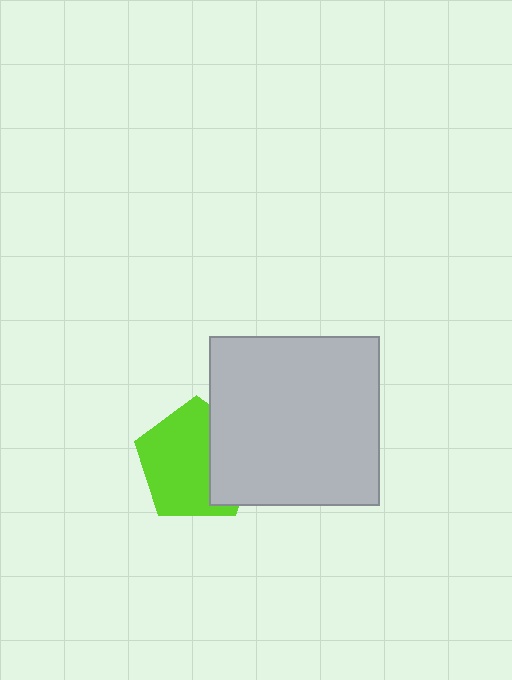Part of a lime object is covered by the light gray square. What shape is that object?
It is a pentagon.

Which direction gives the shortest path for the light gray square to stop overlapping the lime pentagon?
Moving right gives the shortest separation.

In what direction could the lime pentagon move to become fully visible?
The lime pentagon could move left. That would shift it out from behind the light gray square entirely.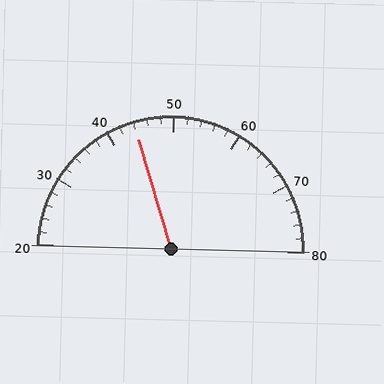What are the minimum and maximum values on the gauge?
The gauge ranges from 20 to 80.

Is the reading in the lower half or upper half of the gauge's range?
The reading is in the lower half of the range (20 to 80).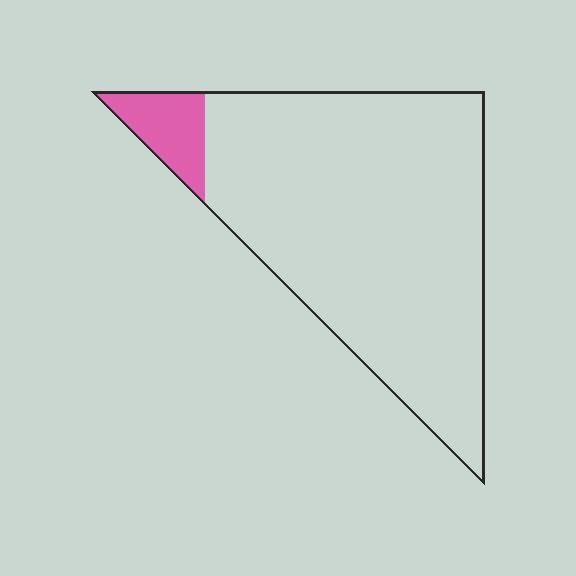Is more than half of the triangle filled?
No.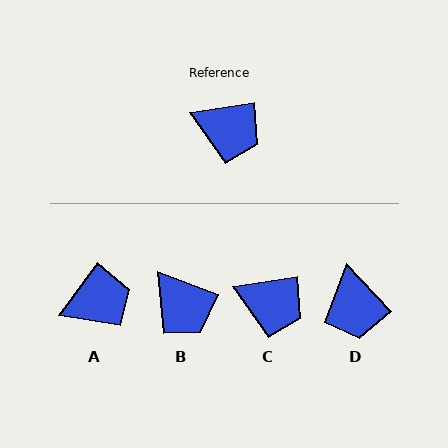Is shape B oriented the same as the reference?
No, it is off by about 30 degrees.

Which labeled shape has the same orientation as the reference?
C.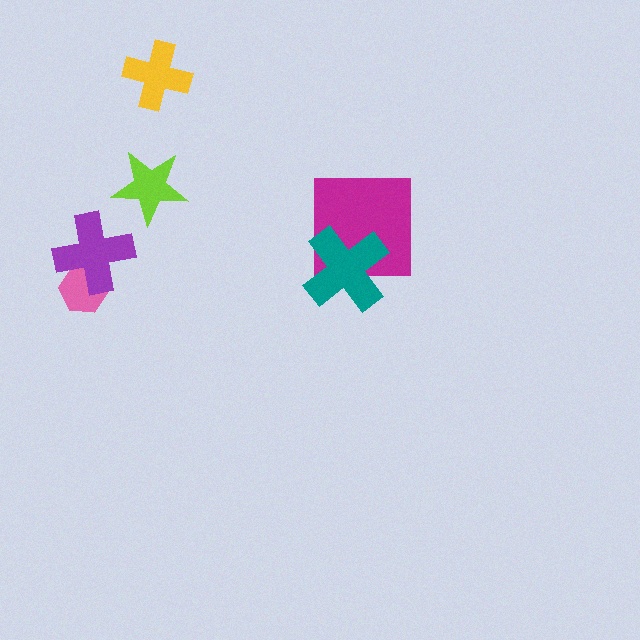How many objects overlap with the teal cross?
1 object overlaps with the teal cross.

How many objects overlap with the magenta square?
1 object overlaps with the magenta square.